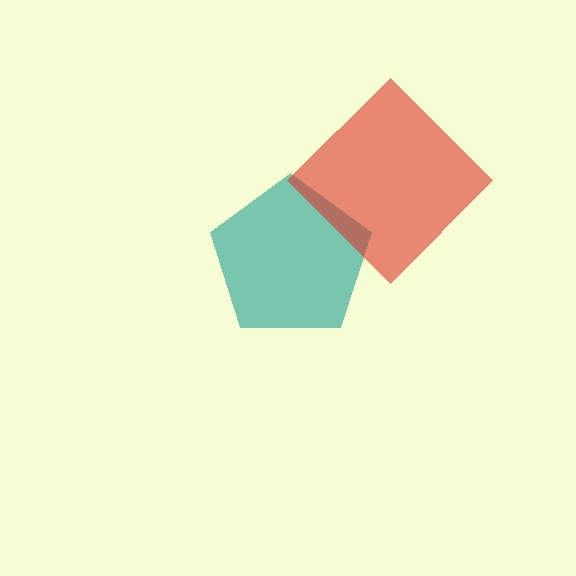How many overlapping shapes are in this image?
There are 2 overlapping shapes in the image.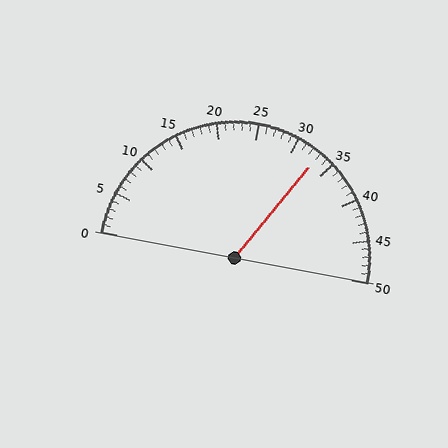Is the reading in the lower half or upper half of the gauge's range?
The reading is in the upper half of the range (0 to 50).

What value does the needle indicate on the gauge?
The needle indicates approximately 33.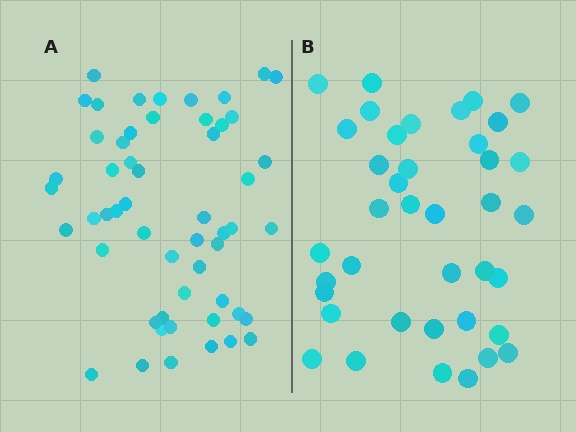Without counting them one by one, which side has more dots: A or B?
Region A (the left region) has more dots.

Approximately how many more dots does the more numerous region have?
Region A has approximately 15 more dots than region B.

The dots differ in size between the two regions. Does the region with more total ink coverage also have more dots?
No. Region B has more total ink coverage because its dots are larger, but region A actually contains more individual dots. Total area can be misleading — the number of items is what matters here.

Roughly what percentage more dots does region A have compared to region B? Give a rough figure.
About 40% more.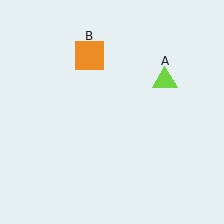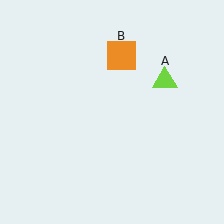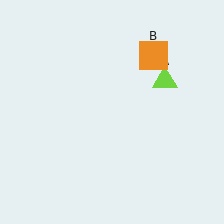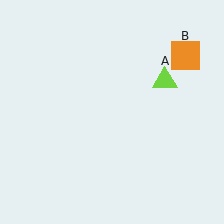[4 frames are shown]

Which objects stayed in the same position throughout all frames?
Lime triangle (object A) remained stationary.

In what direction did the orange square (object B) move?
The orange square (object B) moved right.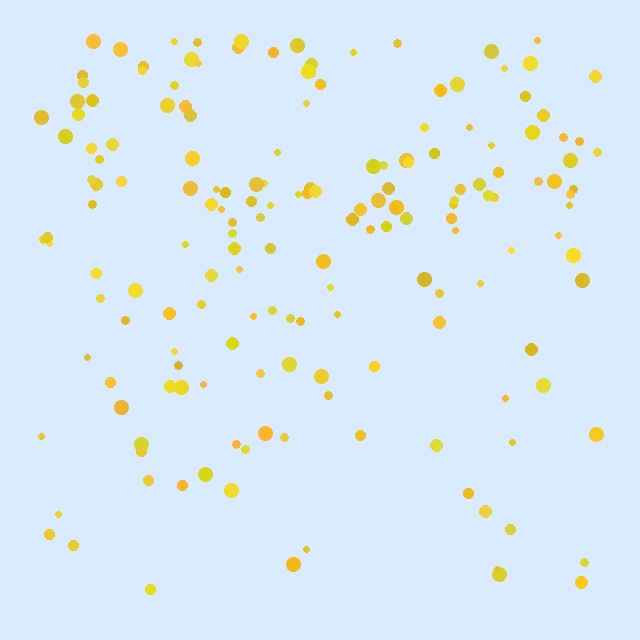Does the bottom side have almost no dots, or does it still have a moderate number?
Still a moderate number, just noticeably fewer than the top.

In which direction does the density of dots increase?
From bottom to top, with the top side densest.